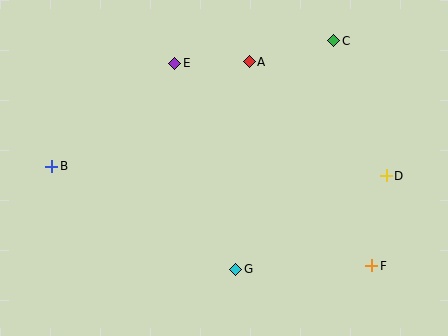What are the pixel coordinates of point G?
Point G is at (236, 269).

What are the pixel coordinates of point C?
Point C is at (334, 41).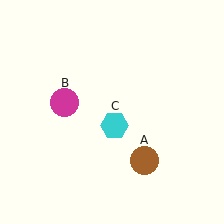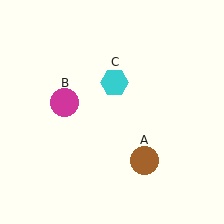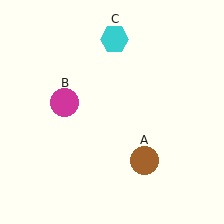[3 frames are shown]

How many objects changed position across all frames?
1 object changed position: cyan hexagon (object C).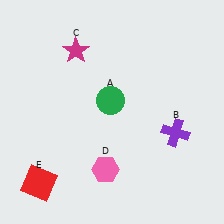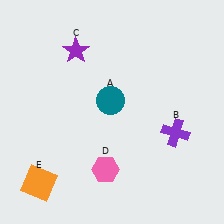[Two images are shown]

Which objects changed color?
A changed from green to teal. C changed from magenta to purple. E changed from red to orange.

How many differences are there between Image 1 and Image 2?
There are 3 differences between the two images.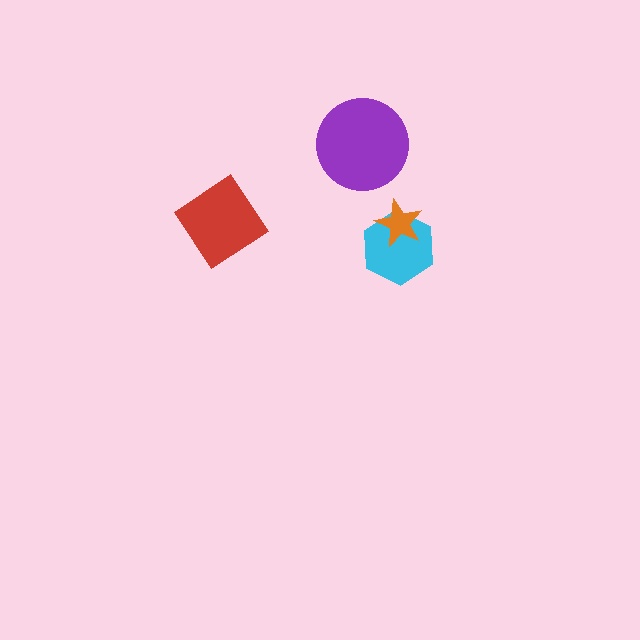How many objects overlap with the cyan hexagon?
1 object overlaps with the cyan hexagon.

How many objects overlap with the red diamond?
0 objects overlap with the red diamond.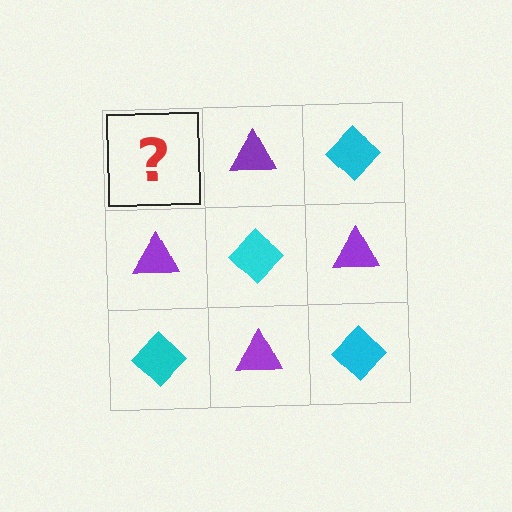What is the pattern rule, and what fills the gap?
The rule is that it alternates cyan diamond and purple triangle in a checkerboard pattern. The gap should be filled with a cyan diamond.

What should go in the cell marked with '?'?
The missing cell should contain a cyan diamond.